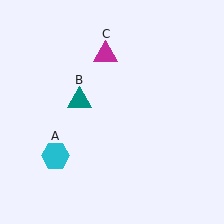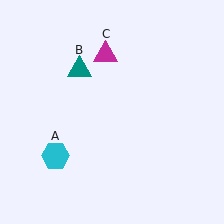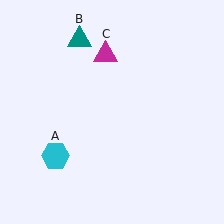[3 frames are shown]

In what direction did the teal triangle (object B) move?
The teal triangle (object B) moved up.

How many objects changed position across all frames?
1 object changed position: teal triangle (object B).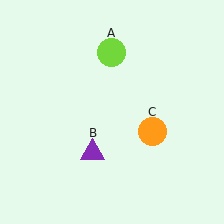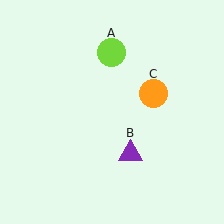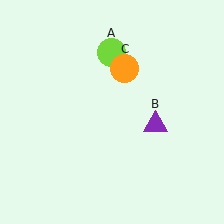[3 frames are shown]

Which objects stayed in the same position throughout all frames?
Lime circle (object A) remained stationary.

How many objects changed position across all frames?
2 objects changed position: purple triangle (object B), orange circle (object C).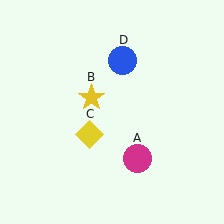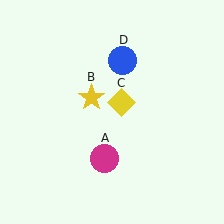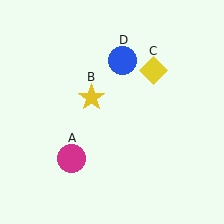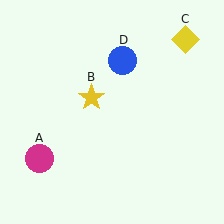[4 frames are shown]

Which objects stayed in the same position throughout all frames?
Yellow star (object B) and blue circle (object D) remained stationary.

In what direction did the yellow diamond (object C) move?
The yellow diamond (object C) moved up and to the right.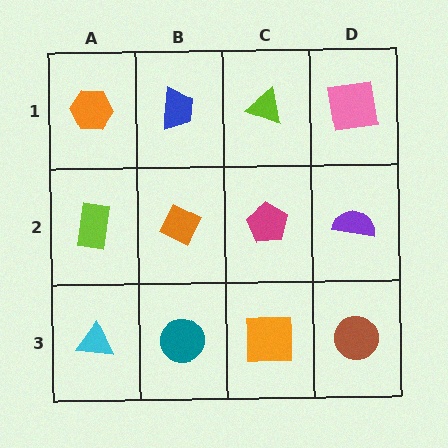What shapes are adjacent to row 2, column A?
An orange hexagon (row 1, column A), a cyan triangle (row 3, column A), an orange diamond (row 2, column B).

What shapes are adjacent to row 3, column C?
A magenta pentagon (row 2, column C), a teal circle (row 3, column B), a brown circle (row 3, column D).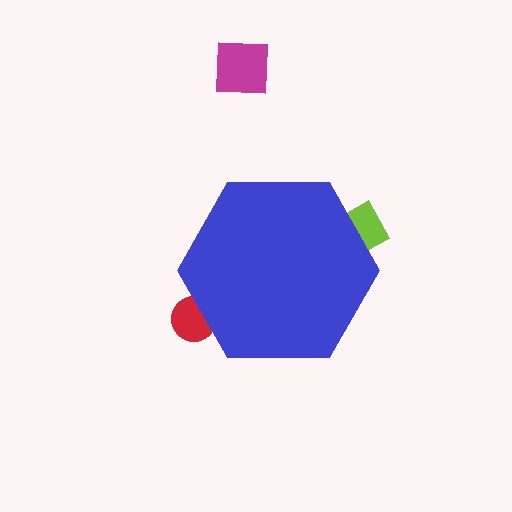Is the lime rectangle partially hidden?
Yes, the lime rectangle is partially hidden behind the blue hexagon.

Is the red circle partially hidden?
Yes, the red circle is partially hidden behind the blue hexagon.